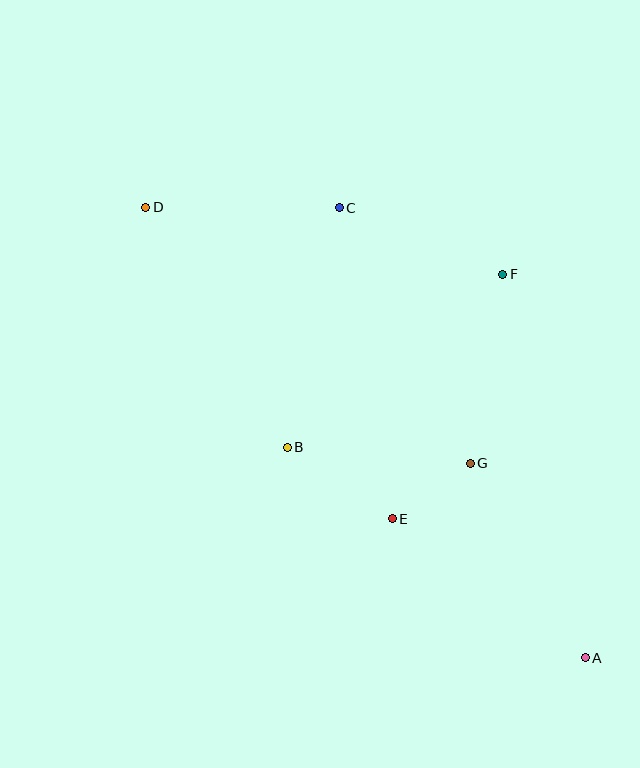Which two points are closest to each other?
Points E and G are closest to each other.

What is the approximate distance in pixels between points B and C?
The distance between B and C is approximately 245 pixels.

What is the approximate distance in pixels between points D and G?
The distance between D and G is approximately 413 pixels.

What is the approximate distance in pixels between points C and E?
The distance between C and E is approximately 316 pixels.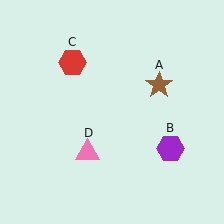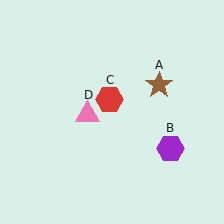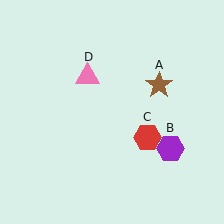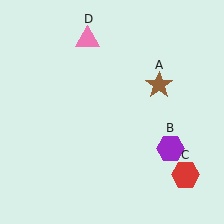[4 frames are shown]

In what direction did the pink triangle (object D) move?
The pink triangle (object D) moved up.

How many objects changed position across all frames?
2 objects changed position: red hexagon (object C), pink triangle (object D).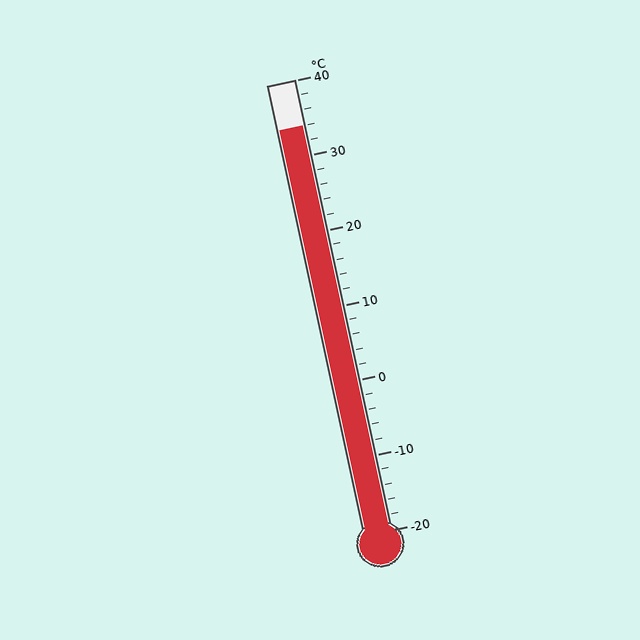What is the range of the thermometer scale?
The thermometer scale ranges from -20°C to 40°C.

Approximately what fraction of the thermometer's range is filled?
The thermometer is filled to approximately 90% of its range.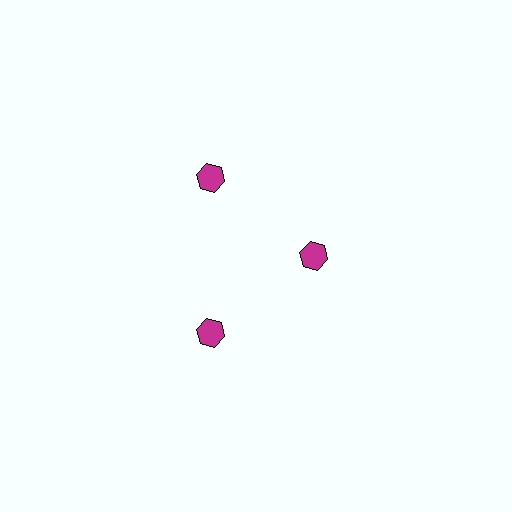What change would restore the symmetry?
The symmetry would be restored by moving it outward, back onto the ring so that all 3 hexagons sit at equal angles and equal distance from the center.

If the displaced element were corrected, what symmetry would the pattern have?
It would have 3-fold rotational symmetry — the pattern would map onto itself every 120 degrees.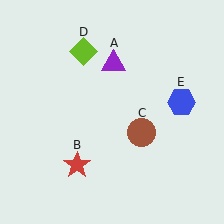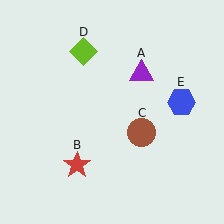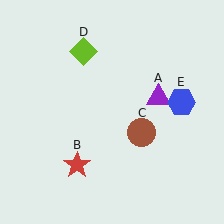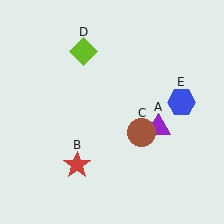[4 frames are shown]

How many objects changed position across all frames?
1 object changed position: purple triangle (object A).